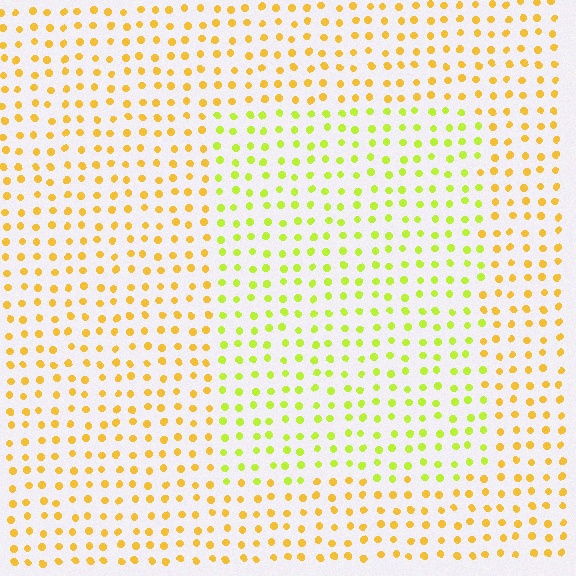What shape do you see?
I see a rectangle.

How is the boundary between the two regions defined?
The boundary is defined purely by a slight shift in hue (about 35 degrees). Spacing, size, and orientation are identical on both sides.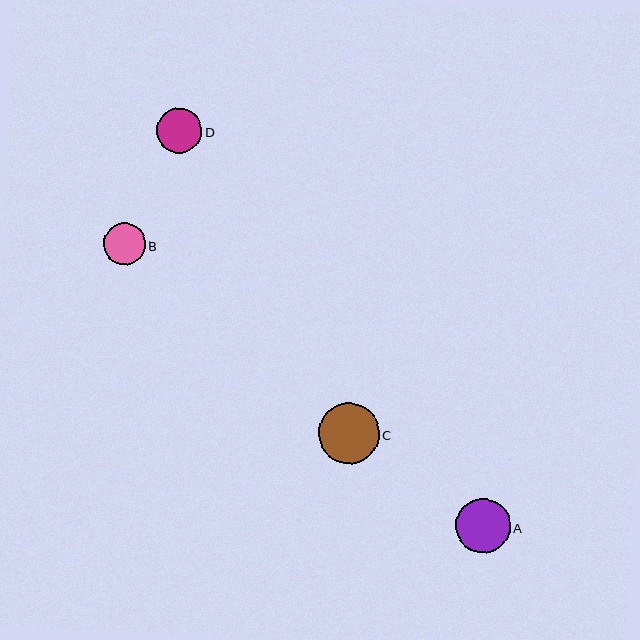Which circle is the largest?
Circle C is the largest with a size of approximately 61 pixels.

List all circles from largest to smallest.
From largest to smallest: C, A, D, B.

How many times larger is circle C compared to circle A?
Circle C is approximately 1.1 times the size of circle A.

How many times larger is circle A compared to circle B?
Circle A is approximately 1.3 times the size of circle B.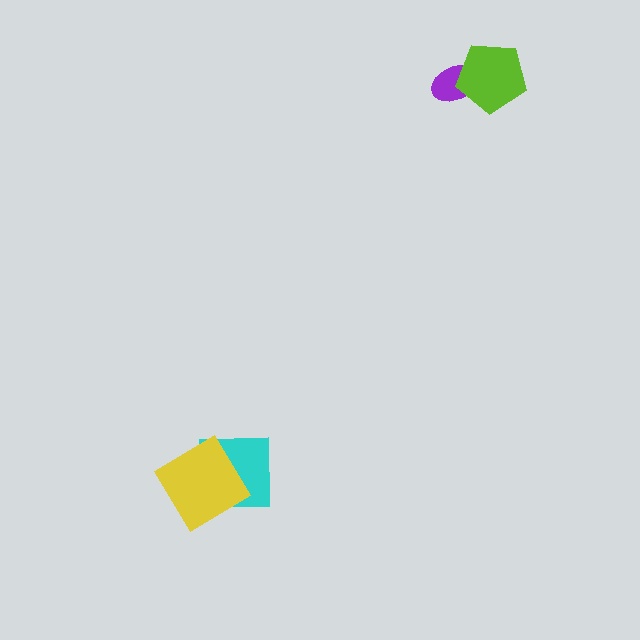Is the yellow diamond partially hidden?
No, no other shape covers it.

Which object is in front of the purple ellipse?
The lime pentagon is in front of the purple ellipse.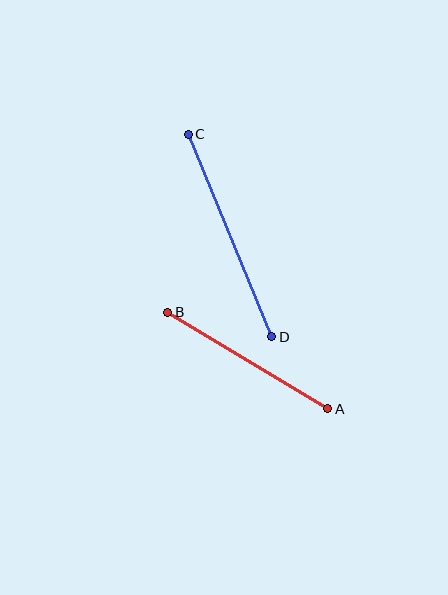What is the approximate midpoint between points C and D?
The midpoint is at approximately (230, 235) pixels.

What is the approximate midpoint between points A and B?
The midpoint is at approximately (248, 361) pixels.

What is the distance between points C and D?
The distance is approximately 219 pixels.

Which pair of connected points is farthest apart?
Points C and D are farthest apart.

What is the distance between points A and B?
The distance is approximately 187 pixels.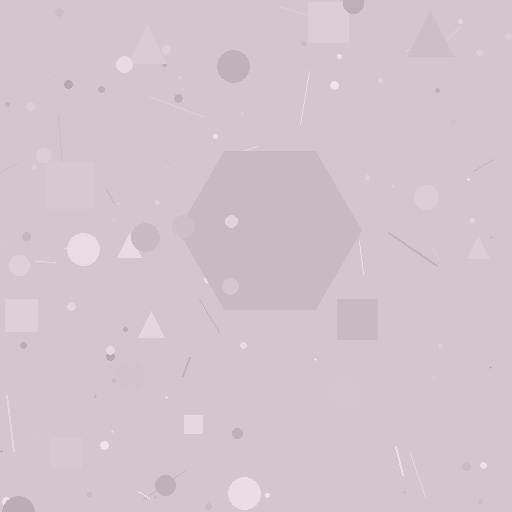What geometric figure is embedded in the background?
A hexagon is embedded in the background.